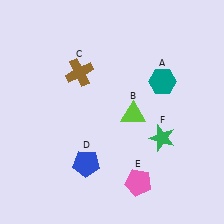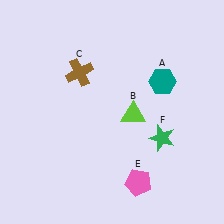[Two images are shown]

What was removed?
The blue pentagon (D) was removed in Image 2.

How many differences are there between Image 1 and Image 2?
There is 1 difference between the two images.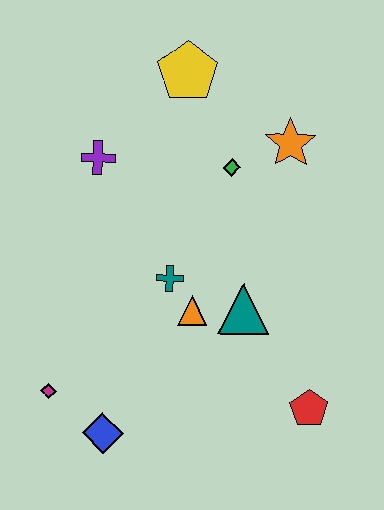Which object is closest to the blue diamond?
The magenta diamond is closest to the blue diamond.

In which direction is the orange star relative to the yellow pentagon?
The orange star is to the right of the yellow pentagon.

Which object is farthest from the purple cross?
The red pentagon is farthest from the purple cross.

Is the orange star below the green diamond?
No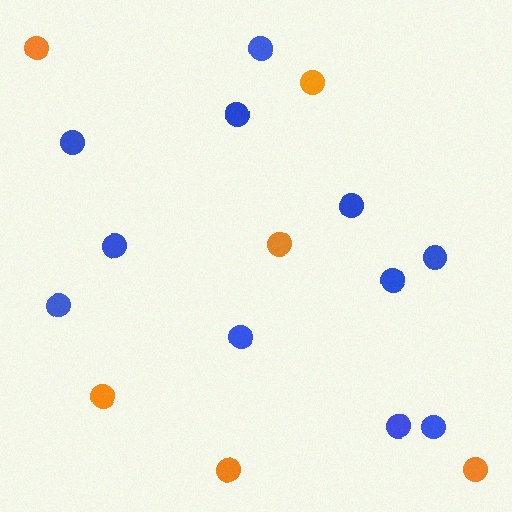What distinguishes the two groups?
There are 2 groups: one group of orange circles (6) and one group of blue circles (11).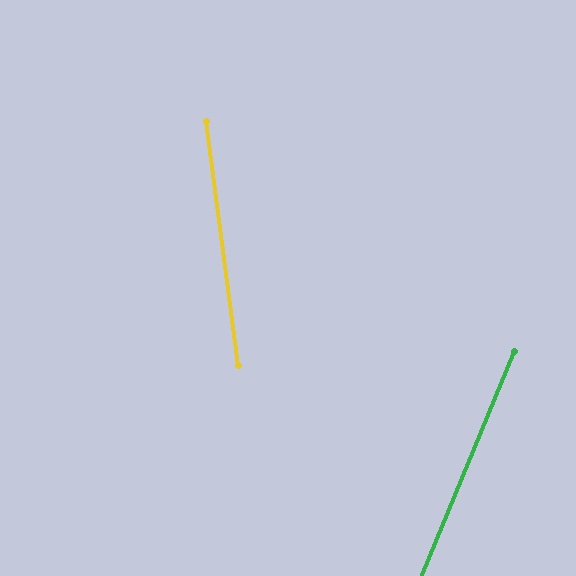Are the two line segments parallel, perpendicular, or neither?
Neither parallel nor perpendicular — they differ by about 30°.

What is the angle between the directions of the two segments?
Approximately 30 degrees.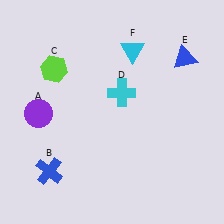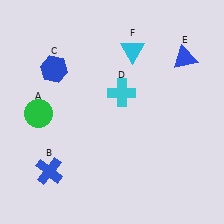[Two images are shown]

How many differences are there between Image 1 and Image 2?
There are 2 differences between the two images.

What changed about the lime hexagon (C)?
In Image 1, C is lime. In Image 2, it changed to blue.